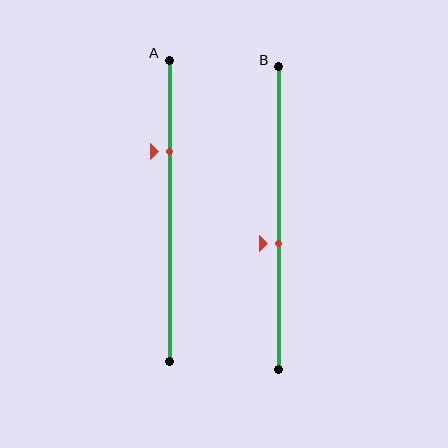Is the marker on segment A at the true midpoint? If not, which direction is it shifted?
No, the marker on segment A is shifted upward by about 20% of the segment length.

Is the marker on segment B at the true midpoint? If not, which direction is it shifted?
No, the marker on segment B is shifted downward by about 9% of the segment length.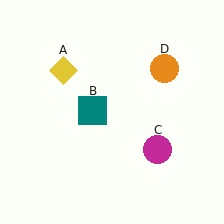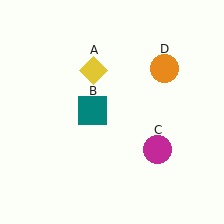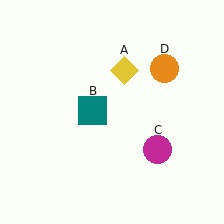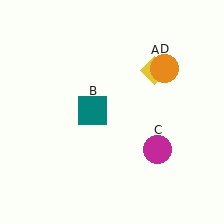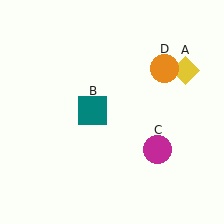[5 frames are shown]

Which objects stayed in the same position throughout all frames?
Teal square (object B) and magenta circle (object C) and orange circle (object D) remained stationary.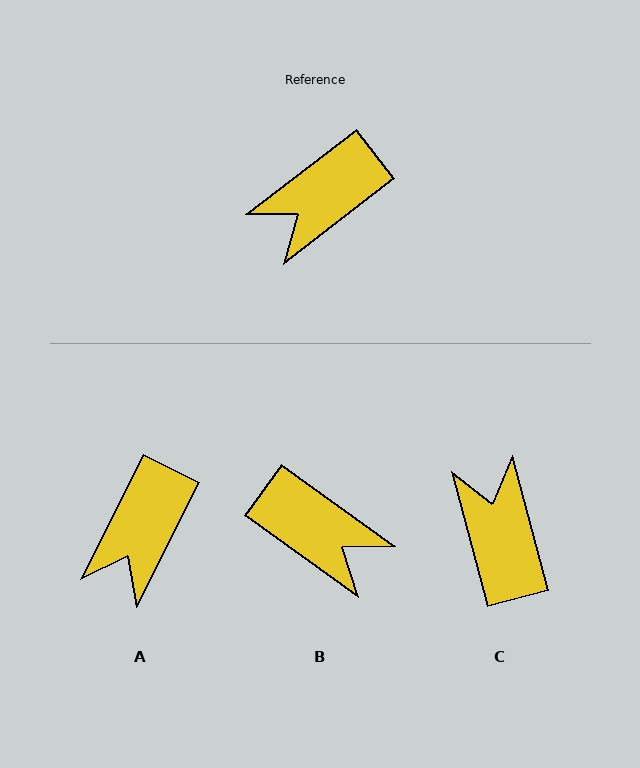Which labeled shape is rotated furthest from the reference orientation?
C, about 113 degrees away.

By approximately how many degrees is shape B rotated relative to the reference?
Approximately 106 degrees counter-clockwise.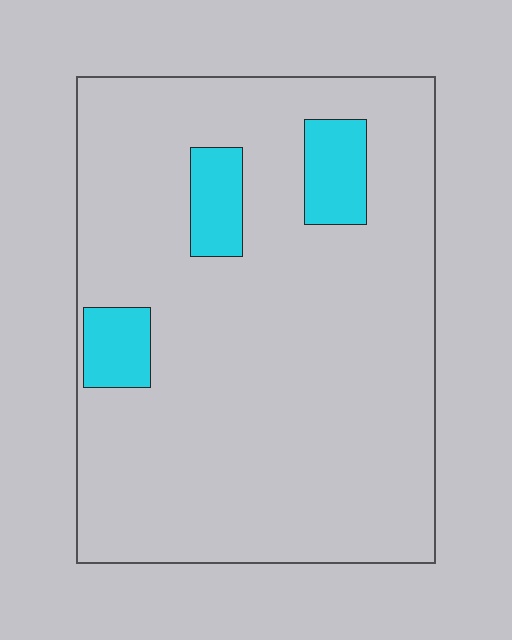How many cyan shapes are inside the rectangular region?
3.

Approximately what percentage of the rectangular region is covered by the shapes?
Approximately 10%.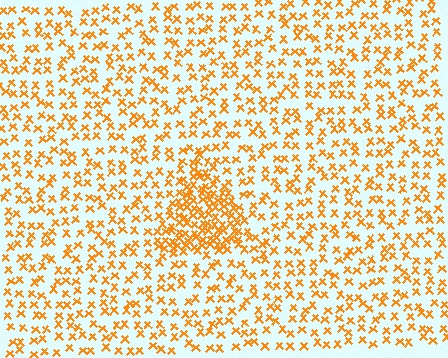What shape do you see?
I see a triangle.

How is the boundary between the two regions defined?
The boundary is defined by a change in element density (approximately 2.4x ratio). All elements are the same color, size, and shape.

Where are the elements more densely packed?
The elements are more densely packed inside the triangle boundary.